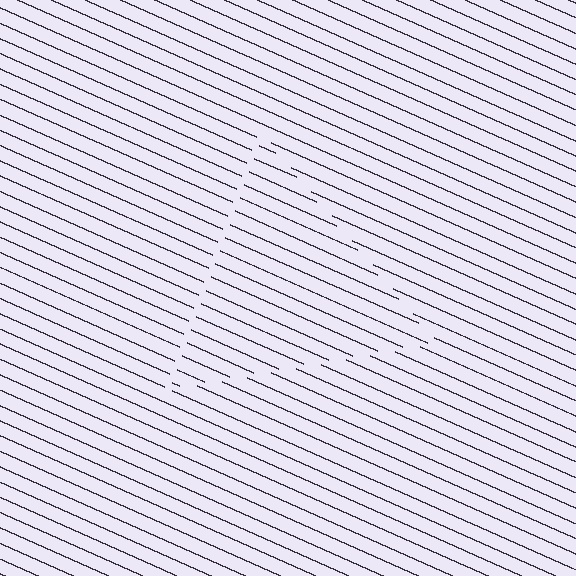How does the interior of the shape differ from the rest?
The interior of the shape contains the same grating, shifted by half a period — the contour is defined by the phase discontinuity where line-ends from the inner and outer gratings abut.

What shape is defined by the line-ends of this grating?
An illusory triangle. The interior of the shape contains the same grating, shifted by half a period — the contour is defined by the phase discontinuity where line-ends from the inner and outer gratings abut.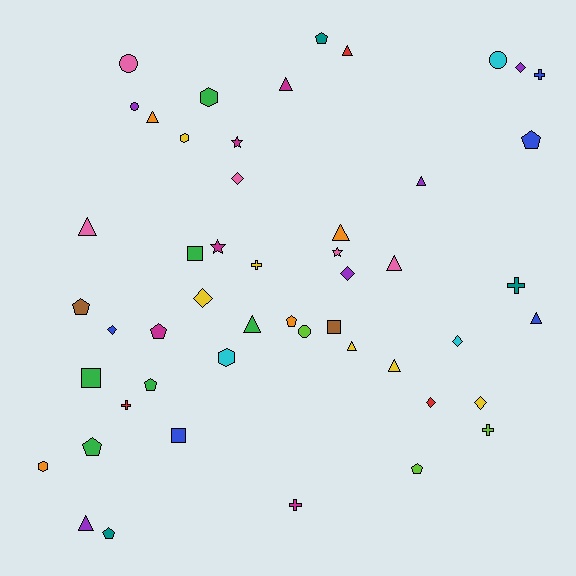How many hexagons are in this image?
There are 4 hexagons.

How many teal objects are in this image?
There are 3 teal objects.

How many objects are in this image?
There are 50 objects.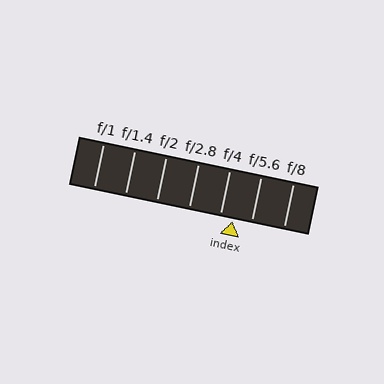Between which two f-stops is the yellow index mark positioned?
The index mark is between f/4 and f/5.6.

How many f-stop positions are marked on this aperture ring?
There are 7 f-stop positions marked.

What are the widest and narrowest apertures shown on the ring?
The widest aperture shown is f/1 and the narrowest is f/8.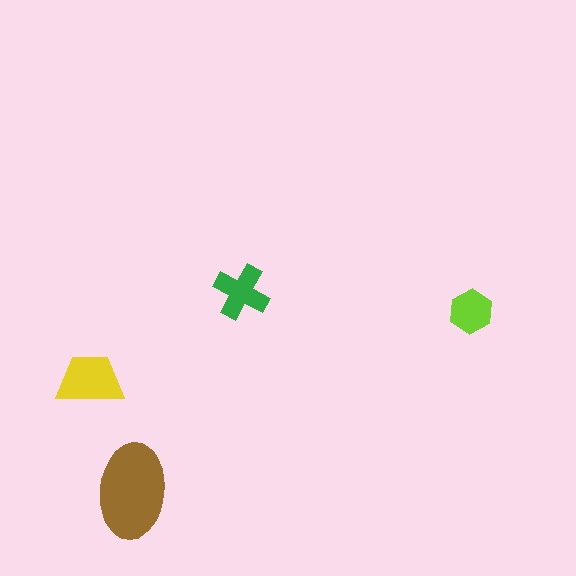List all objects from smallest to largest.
The lime hexagon, the green cross, the yellow trapezoid, the brown ellipse.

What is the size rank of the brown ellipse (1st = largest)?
1st.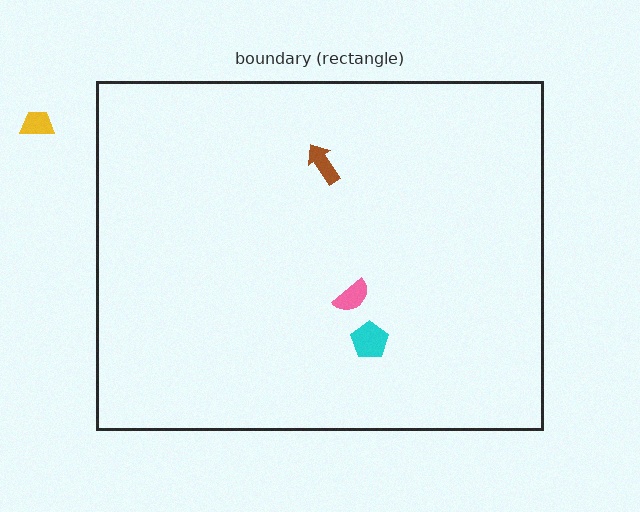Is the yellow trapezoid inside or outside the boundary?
Outside.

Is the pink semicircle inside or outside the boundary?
Inside.